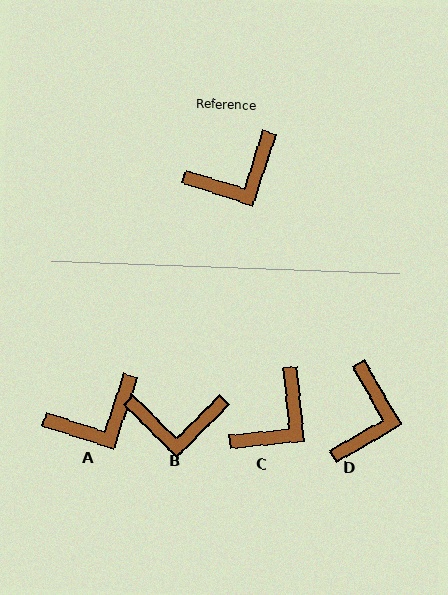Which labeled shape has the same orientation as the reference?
A.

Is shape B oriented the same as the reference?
No, it is off by about 27 degrees.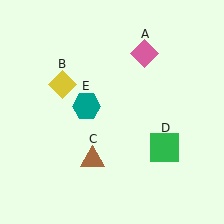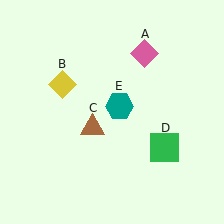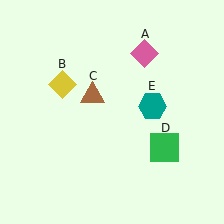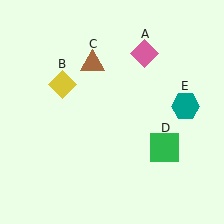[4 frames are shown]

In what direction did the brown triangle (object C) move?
The brown triangle (object C) moved up.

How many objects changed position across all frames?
2 objects changed position: brown triangle (object C), teal hexagon (object E).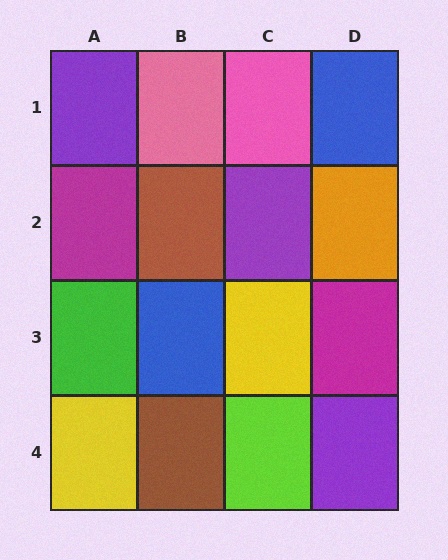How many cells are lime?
1 cell is lime.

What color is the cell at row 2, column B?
Brown.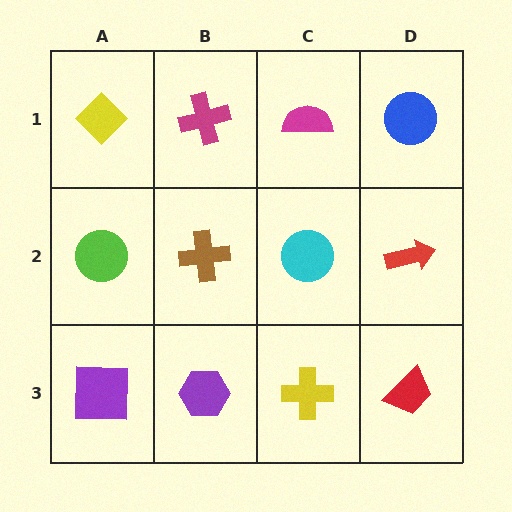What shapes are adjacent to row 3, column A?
A lime circle (row 2, column A), a purple hexagon (row 3, column B).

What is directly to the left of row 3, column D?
A yellow cross.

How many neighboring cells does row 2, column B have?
4.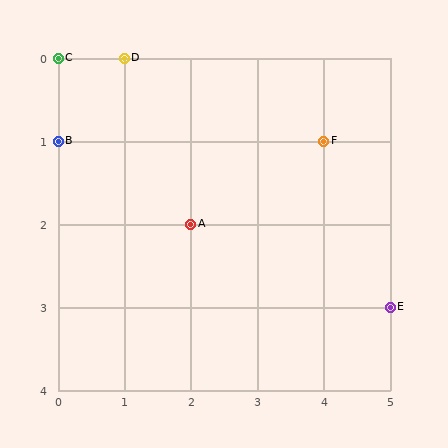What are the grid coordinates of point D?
Point D is at grid coordinates (1, 0).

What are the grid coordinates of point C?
Point C is at grid coordinates (0, 0).